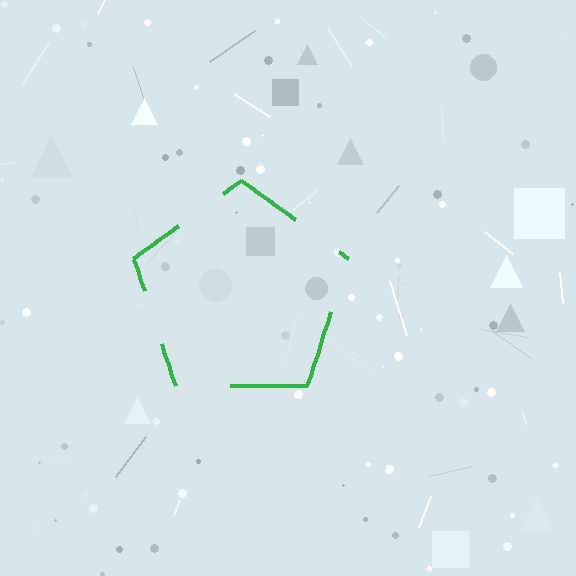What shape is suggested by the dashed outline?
The dashed outline suggests a pentagon.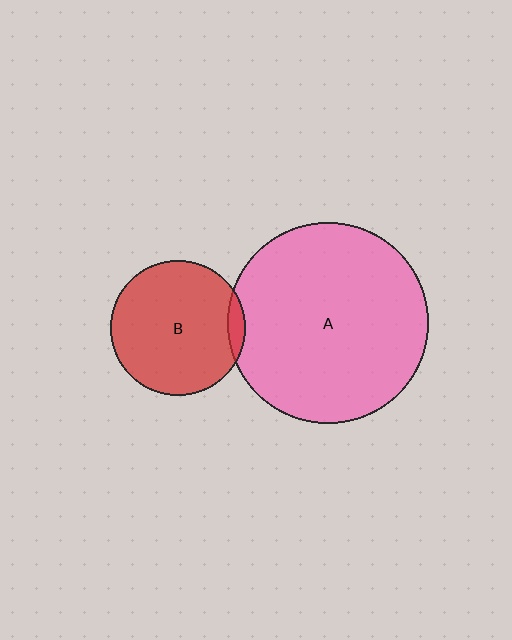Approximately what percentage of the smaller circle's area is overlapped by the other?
Approximately 5%.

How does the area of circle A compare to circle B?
Approximately 2.2 times.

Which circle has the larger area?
Circle A (pink).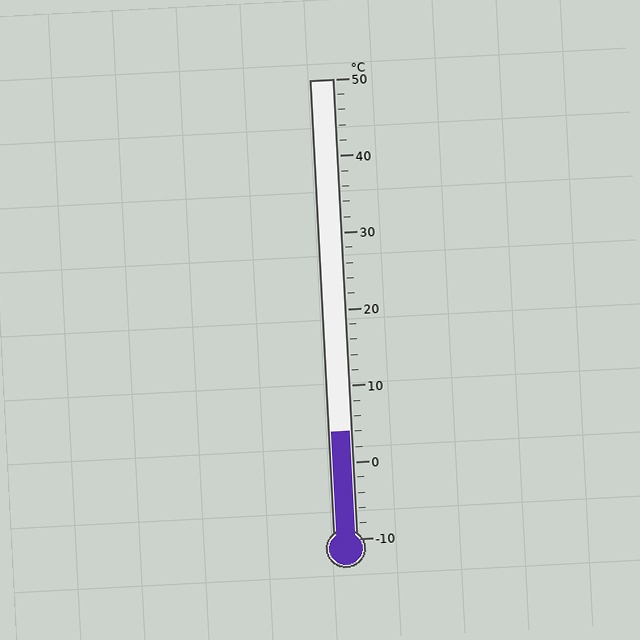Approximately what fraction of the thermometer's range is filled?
The thermometer is filled to approximately 25% of its range.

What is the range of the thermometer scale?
The thermometer scale ranges from -10°C to 50°C.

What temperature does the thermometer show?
The thermometer shows approximately 4°C.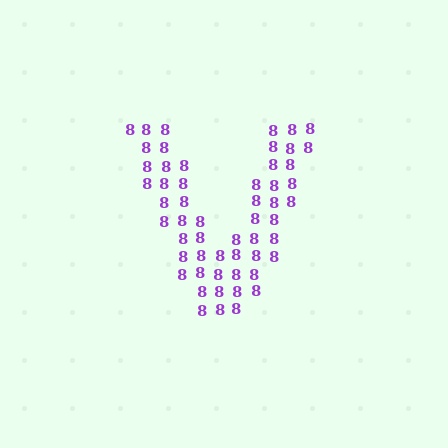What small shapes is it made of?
It is made of small digit 8's.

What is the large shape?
The large shape is the letter V.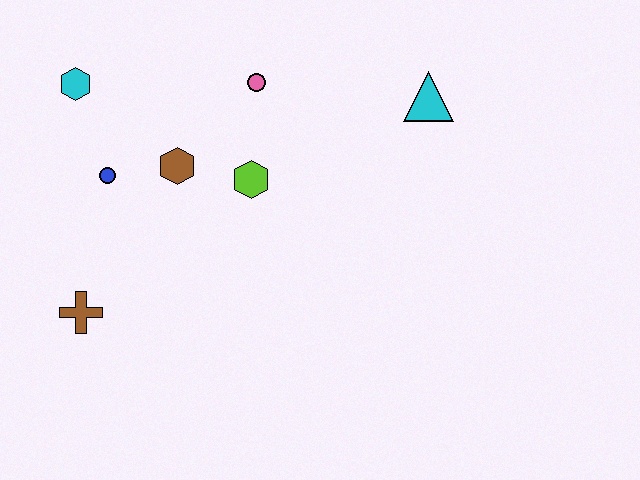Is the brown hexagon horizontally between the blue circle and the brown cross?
No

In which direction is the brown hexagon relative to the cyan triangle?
The brown hexagon is to the left of the cyan triangle.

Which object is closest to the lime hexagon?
The brown hexagon is closest to the lime hexagon.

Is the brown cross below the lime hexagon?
Yes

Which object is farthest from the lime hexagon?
The brown cross is farthest from the lime hexagon.